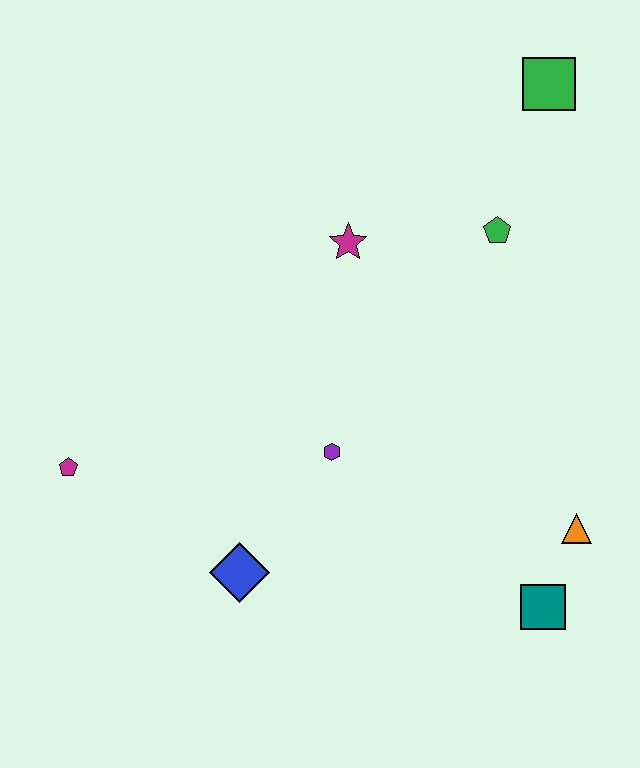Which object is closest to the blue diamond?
The purple hexagon is closest to the blue diamond.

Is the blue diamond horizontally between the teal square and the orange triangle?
No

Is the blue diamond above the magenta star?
No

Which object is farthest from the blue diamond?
The green square is farthest from the blue diamond.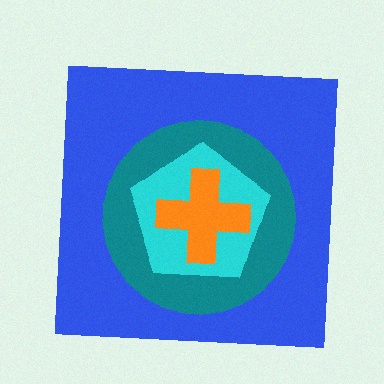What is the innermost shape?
The orange cross.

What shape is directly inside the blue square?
The teal circle.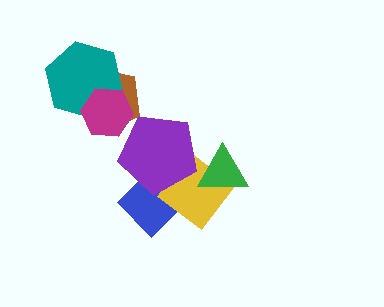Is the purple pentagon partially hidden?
No, no other shape covers it.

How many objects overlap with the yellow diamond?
3 objects overlap with the yellow diamond.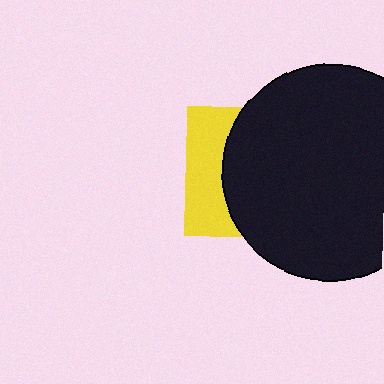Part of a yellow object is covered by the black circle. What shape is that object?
It is a square.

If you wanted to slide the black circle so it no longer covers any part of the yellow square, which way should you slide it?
Slide it right — that is the most direct way to separate the two shapes.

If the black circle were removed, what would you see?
You would see the complete yellow square.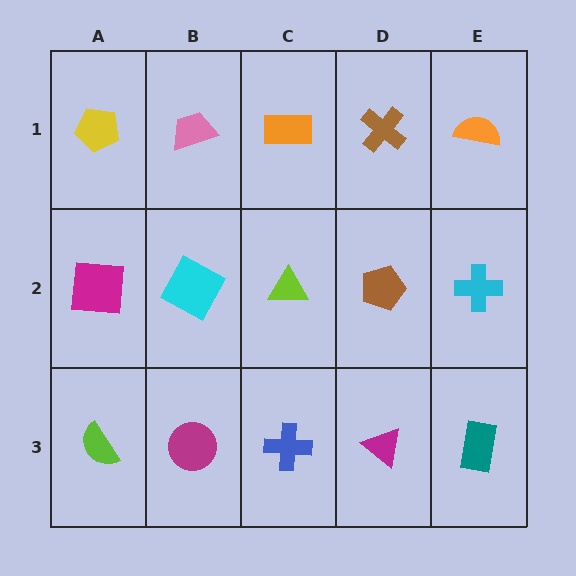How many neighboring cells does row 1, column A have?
2.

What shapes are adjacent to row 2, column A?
A yellow pentagon (row 1, column A), a lime semicircle (row 3, column A), a cyan square (row 2, column B).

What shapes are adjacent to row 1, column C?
A lime triangle (row 2, column C), a pink trapezoid (row 1, column B), a brown cross (row 1, column D).